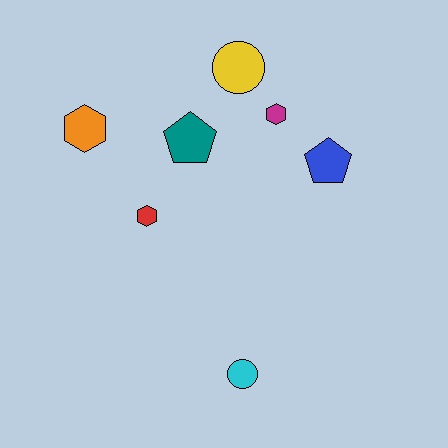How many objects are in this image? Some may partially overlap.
There are 7 objects.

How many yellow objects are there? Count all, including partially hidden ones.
There is 1 yellow object.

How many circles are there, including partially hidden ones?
There are 2 circles.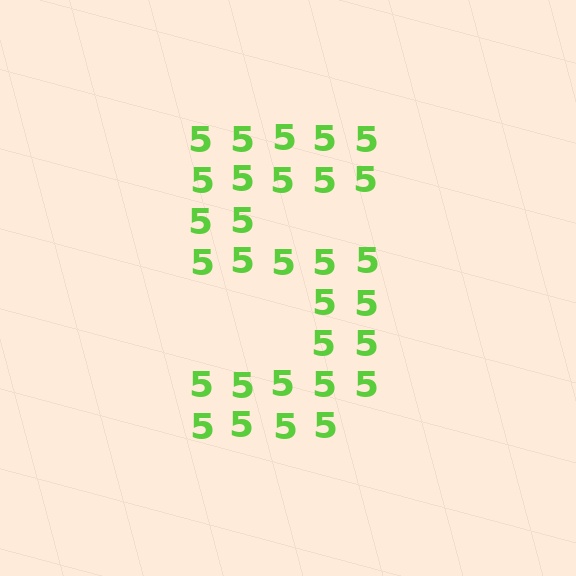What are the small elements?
The small elements are digit 5's.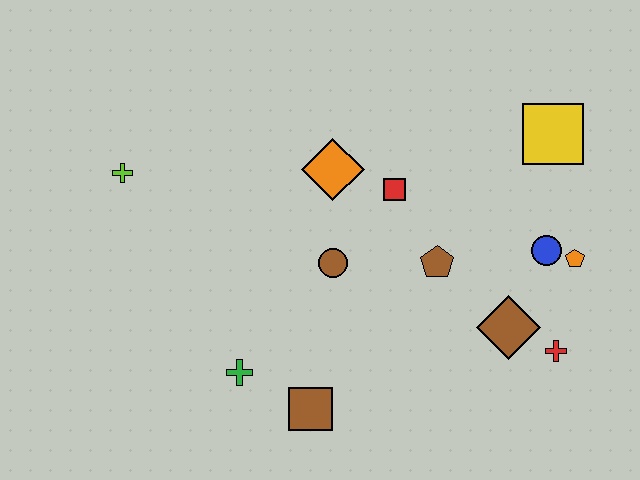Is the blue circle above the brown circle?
Yes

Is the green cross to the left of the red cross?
Yes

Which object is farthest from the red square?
The lime cross is farthest from the red square.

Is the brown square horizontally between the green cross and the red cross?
Yes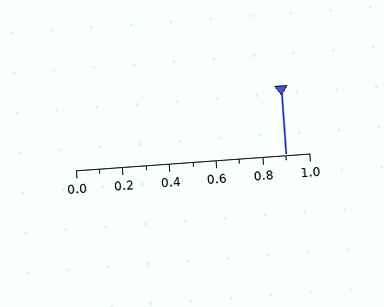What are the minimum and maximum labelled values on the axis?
The axis runs from 0.0 to 1.0.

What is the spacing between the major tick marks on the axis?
The major ticks are spaced 0.2 apart.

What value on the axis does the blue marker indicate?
The marker indicates approximately 0.9.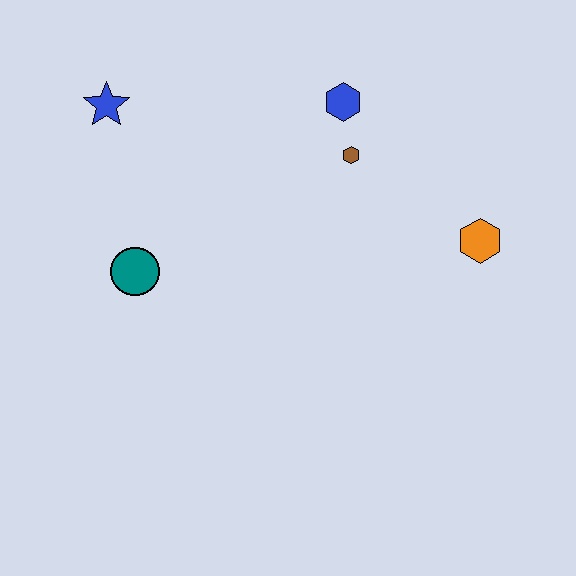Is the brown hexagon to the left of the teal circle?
No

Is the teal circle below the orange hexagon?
Yes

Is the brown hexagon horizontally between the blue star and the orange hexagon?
Yes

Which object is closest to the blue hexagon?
The brown hexagon is closest to the blue hexagon.